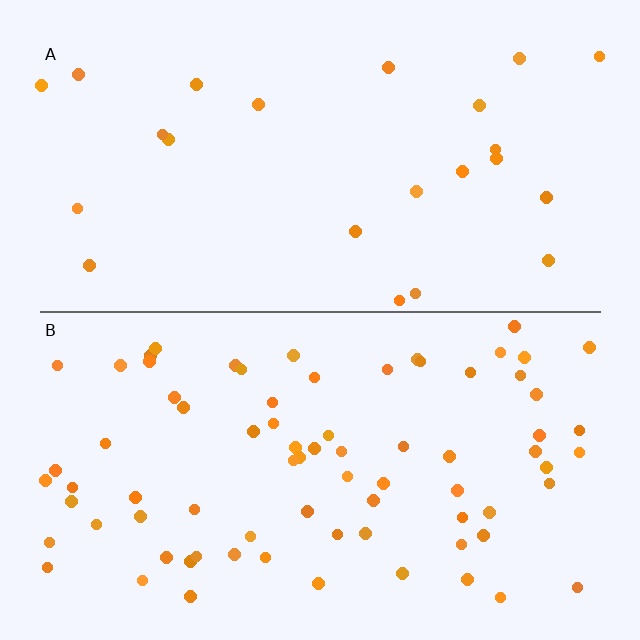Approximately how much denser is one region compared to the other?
Approximately 3.3× — region B over region A.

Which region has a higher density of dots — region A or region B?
B (the bottom).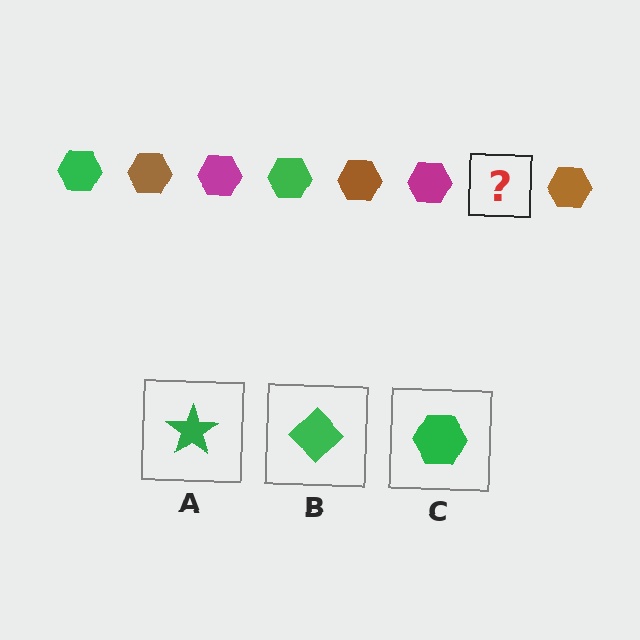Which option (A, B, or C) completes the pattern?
C.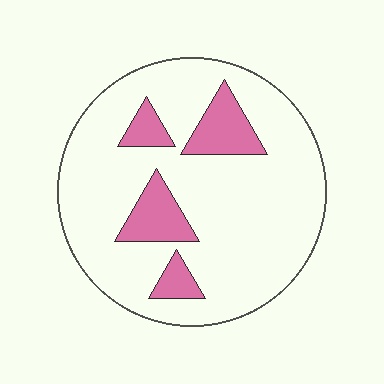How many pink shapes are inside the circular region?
4.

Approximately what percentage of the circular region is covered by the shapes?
Approximately 15%.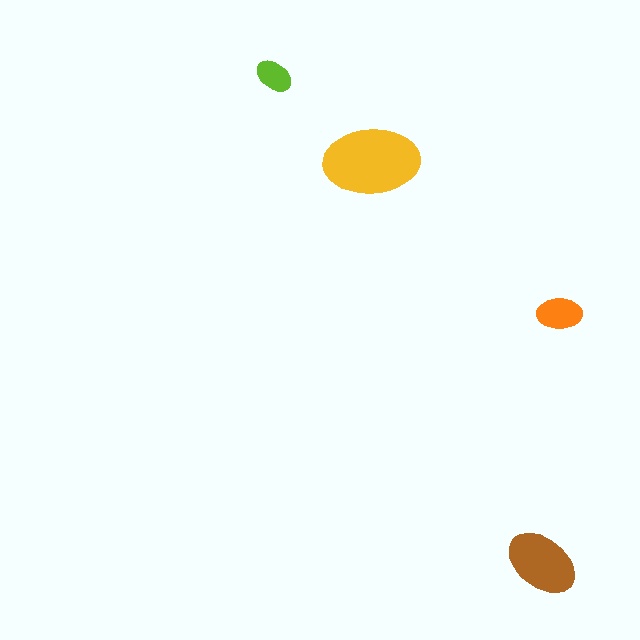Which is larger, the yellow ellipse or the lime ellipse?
The yellow one.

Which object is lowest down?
The brown ellipse is bottommost.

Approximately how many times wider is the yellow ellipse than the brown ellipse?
About 1.5 times wider.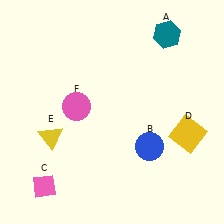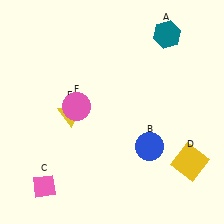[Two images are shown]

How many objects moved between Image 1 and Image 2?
2 objects moved between the two images.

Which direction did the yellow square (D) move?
The yellow square (D) moved down.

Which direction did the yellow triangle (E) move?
The yellow triangle (E) moved up.